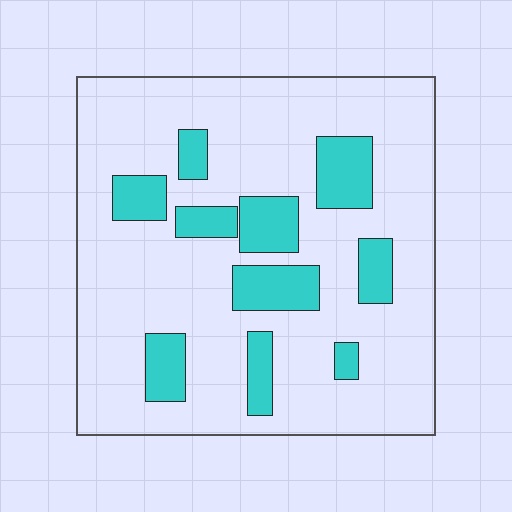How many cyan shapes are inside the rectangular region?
10.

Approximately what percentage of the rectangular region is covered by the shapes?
Approximately 20%.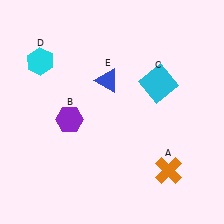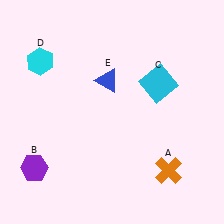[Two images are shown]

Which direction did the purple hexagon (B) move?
The purple hexagon (B) moved down.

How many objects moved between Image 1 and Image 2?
1 object moved between the two images.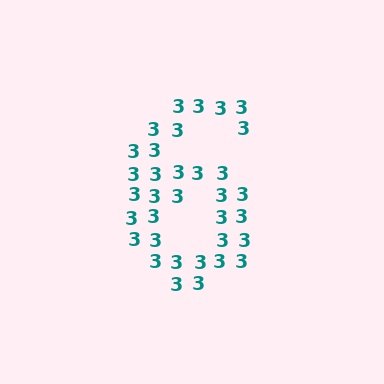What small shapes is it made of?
It is made of small digit 3's.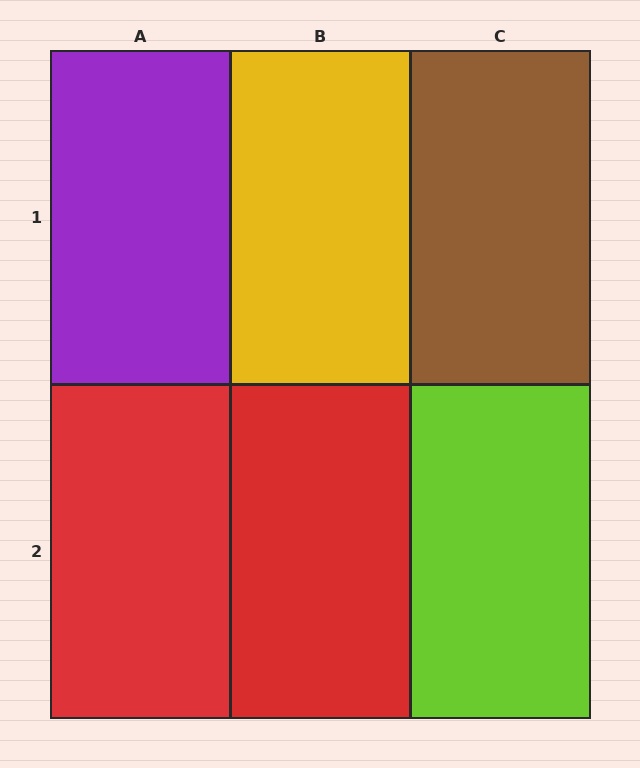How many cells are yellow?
1 cell is yellow.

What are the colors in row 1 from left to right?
Purple, yellow, brown.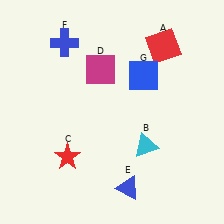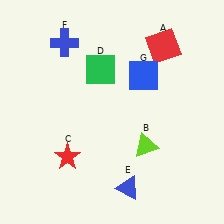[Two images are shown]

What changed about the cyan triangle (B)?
In Image 1, B is cyan. In Image 2, it changed to lime.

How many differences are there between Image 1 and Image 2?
There are 2 differences between the two images.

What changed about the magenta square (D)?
In Image 1, D is magenta. In Image 2, it changed to green.